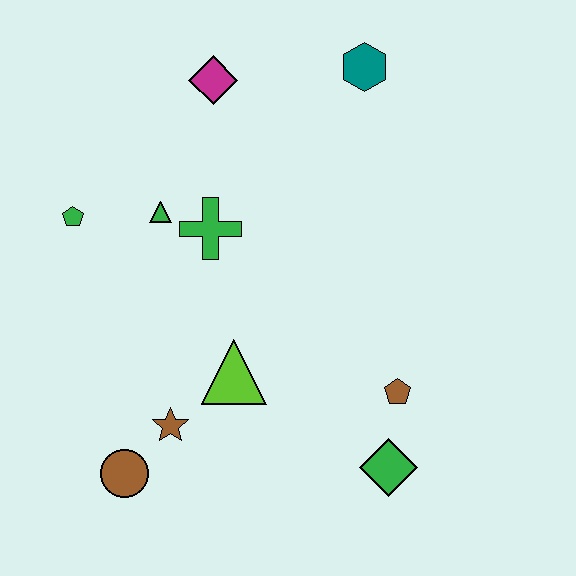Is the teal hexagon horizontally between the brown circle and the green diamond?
Yes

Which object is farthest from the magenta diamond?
The green diamond is farthest from the magenta diamond.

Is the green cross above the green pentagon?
No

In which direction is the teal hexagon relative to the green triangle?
The teal hexagon is to the right of the green triangle.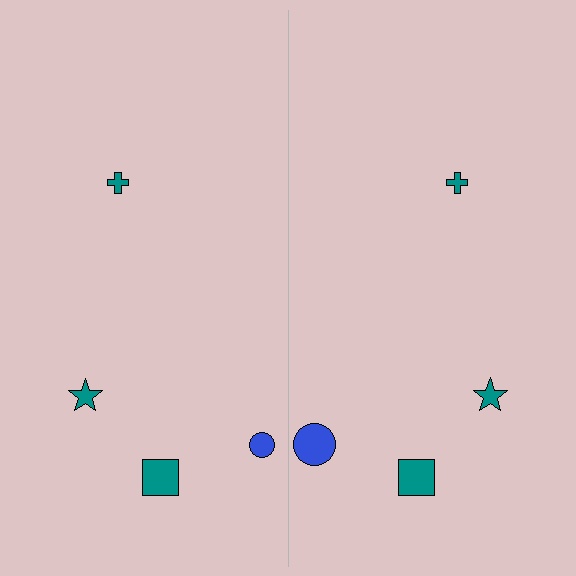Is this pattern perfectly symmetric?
No, the pattern is not perfectly symmetric. The blue circle on the right side has a different size than its mirror counterpart.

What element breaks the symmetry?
The blue circle on the right side has a different size than its mirror counterpart.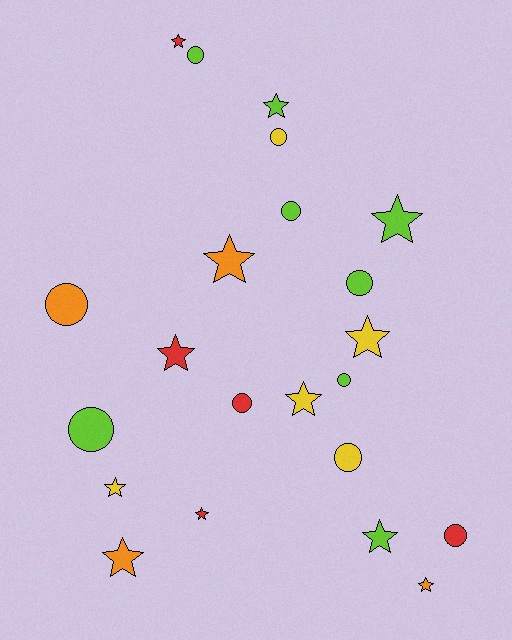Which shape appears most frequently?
Star, with 12 objects.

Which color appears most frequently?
Lime, with 8 objects.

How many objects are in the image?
There are 22 objects.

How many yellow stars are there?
There are 3 yellow stars.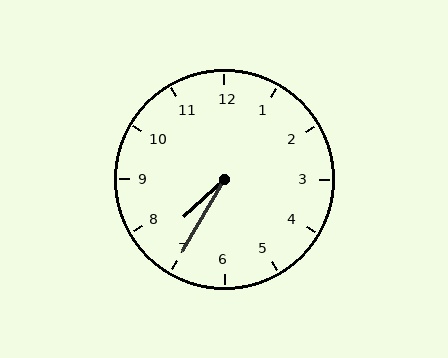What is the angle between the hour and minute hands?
Approximately 18 degrees.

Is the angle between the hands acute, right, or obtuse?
It is acute.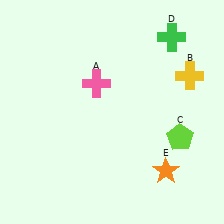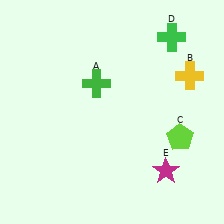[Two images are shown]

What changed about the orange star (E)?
In Image 1, E is orange. In Image 2, it changed to magenta.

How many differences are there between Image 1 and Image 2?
There are 2 differences between the two images.